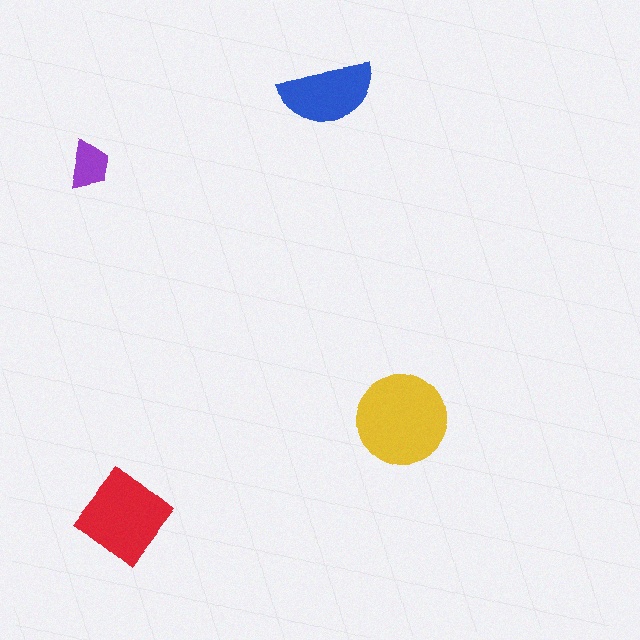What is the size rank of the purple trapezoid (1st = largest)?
4th.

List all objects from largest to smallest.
The yellow circle, the red diamond, the blue semicircle, the purple trapezoid.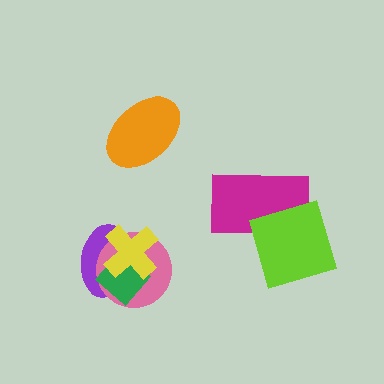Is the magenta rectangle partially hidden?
Yes, it is partially covered by another shape.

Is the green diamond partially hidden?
Yes, it is partially covered by another shape.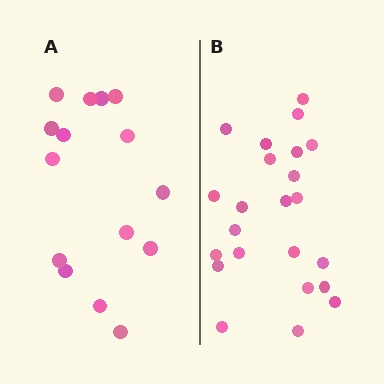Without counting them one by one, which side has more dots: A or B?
Region B (the right region) has more dots.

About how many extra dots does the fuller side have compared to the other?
Region B has roughly 8 or so more dots than region A.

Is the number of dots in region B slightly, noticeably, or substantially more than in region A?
Region B has substantially more. The ratio is roughly 1.5 to 1.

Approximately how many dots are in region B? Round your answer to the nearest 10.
About 20 dots. (The exact count is 23, which rounds to 20.)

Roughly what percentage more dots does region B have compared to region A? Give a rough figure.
About 55% more.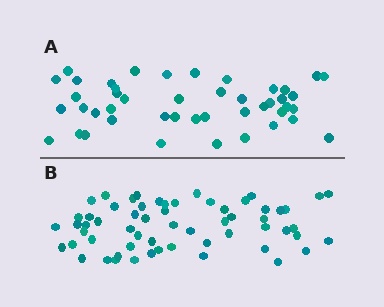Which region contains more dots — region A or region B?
Region B (the bottom region) has more dots.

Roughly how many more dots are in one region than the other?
Region B has approximately 15 more dots than region A.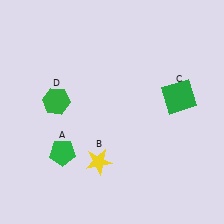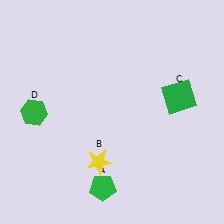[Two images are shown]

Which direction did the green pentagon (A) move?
The green pentagon (A) moved right.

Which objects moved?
The objects that moved are: the green pentagon (A), the green hexagon (D).